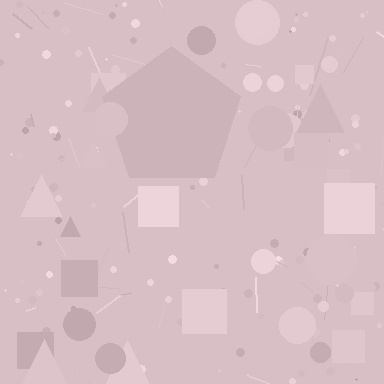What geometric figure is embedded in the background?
A pentagon is embedded in the background.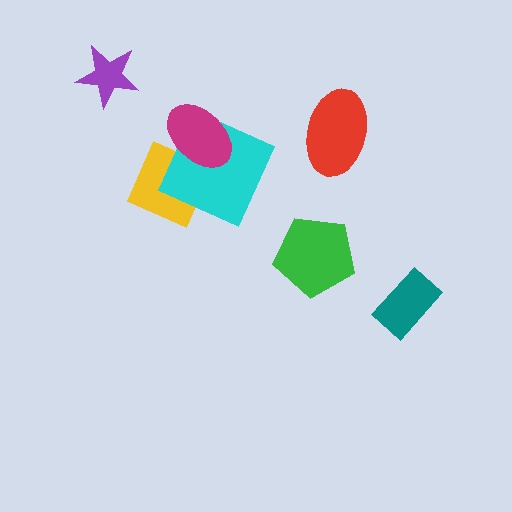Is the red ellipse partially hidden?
No, no other shape covers it.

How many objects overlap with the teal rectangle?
0 objects overlap with the teal rectangle.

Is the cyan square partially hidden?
Yes, it is partially covered by another shape.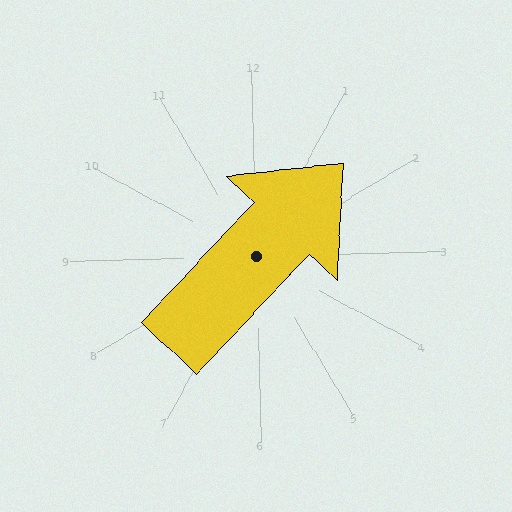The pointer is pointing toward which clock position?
Roughly 1 o'clock.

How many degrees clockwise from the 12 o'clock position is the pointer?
Approximately 45 degrees.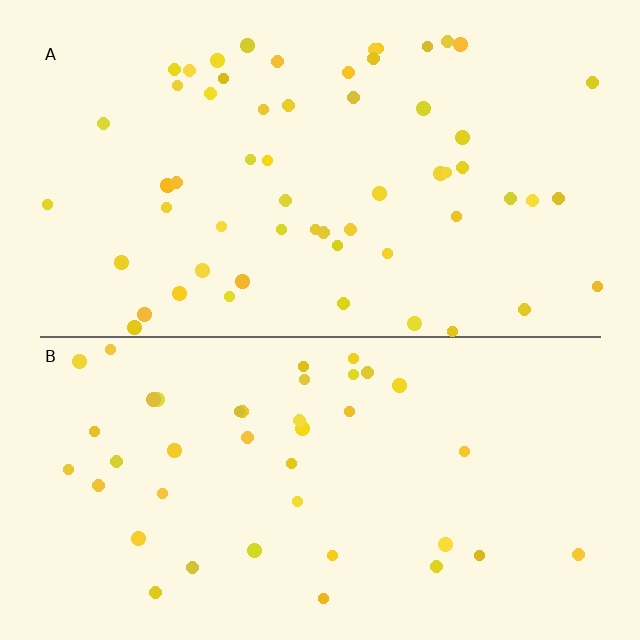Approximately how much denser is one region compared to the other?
Approximately 1.4× — region A over region B.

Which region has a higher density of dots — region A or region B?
A (the top).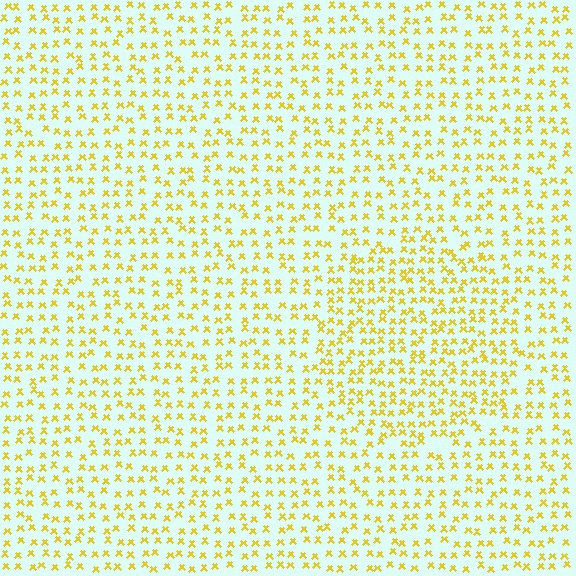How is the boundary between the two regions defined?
The boundary is defined by a change in element density (approximately 1.5x ratio). All elements are the same color, size, and shape.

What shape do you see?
I see a circle.